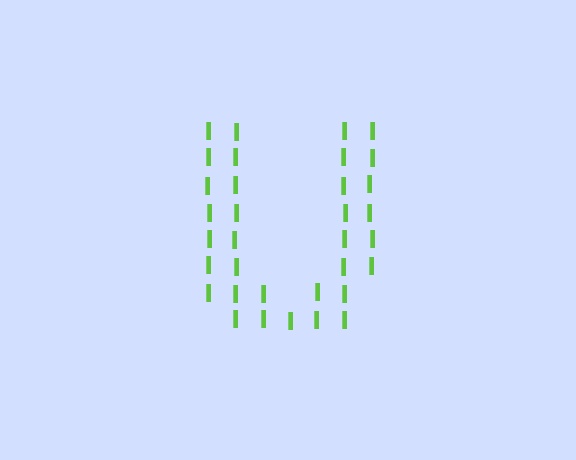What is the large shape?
The large shape is the letter U.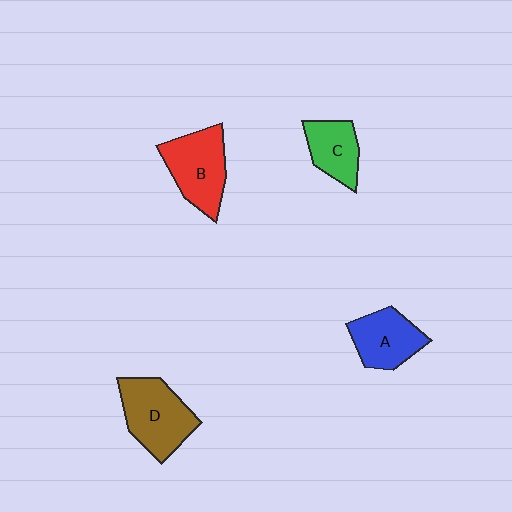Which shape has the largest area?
Shape D (brown).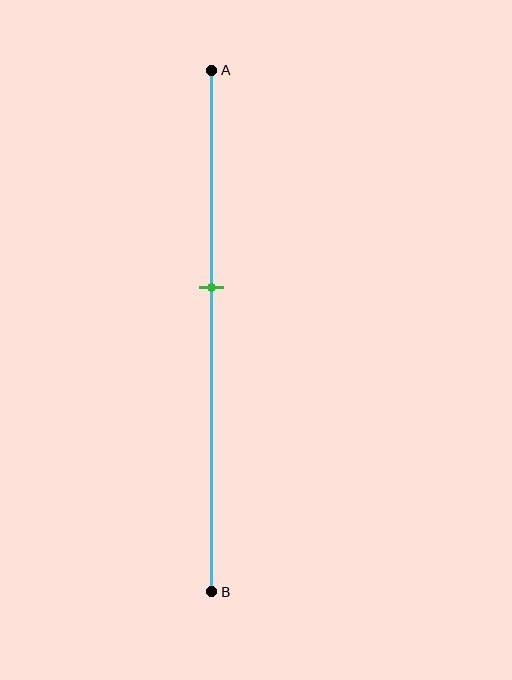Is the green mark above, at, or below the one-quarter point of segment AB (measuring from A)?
The green mark is below the one-quarter point of segment AB.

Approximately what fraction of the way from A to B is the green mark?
The green mark is approximately 40% of the way from A to B.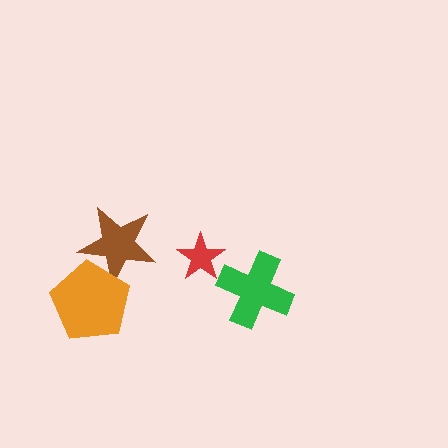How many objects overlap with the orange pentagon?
1 object overlaps with the orange pentagon.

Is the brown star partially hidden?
Yes, it is partially covered by another shape.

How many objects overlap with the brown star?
1 object overlaps with the brown star.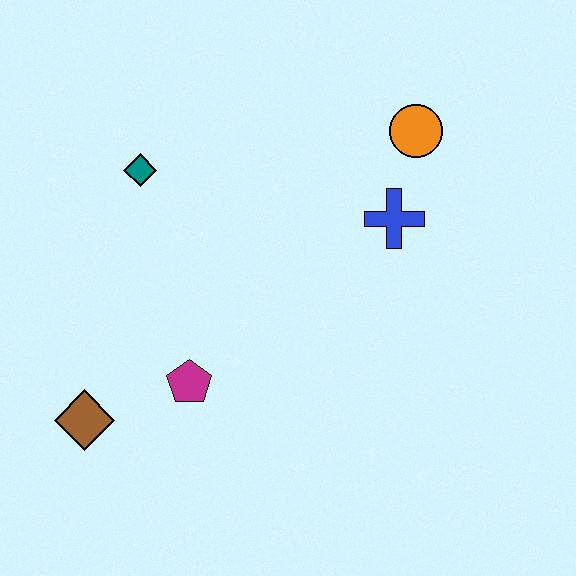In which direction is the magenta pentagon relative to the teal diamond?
The magenta pentagon is below the teal diamond.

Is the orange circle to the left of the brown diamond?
No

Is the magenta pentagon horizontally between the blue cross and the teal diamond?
Yes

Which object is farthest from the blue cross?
The brown diamond is farthest from the blue cross.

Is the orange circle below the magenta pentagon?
No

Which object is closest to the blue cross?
The orange circle is closest to the blue cross.